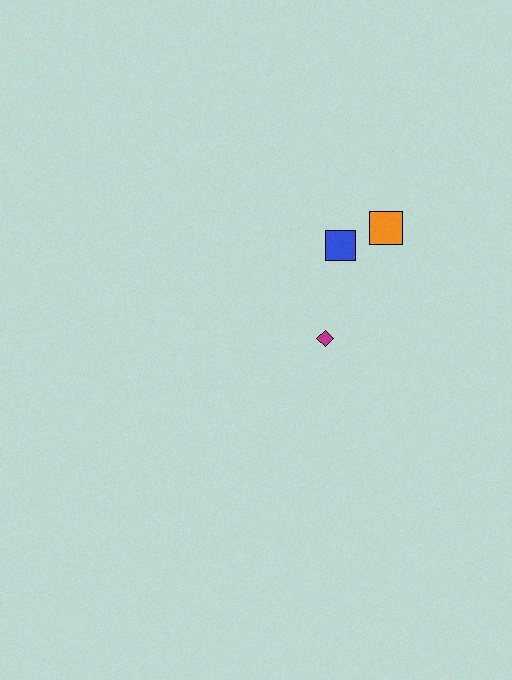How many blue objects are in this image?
There is 1 blue object.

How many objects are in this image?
There are 3 objects.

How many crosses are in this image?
There are no crosses.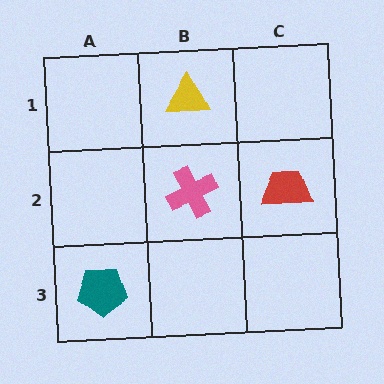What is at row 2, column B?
A pink cross.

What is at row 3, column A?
A teal pentagon.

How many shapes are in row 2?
2 shapes.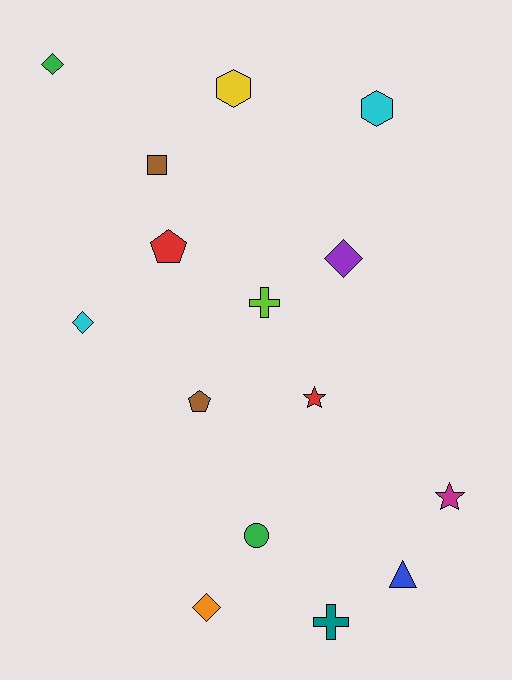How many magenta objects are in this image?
There is 1 magenta object.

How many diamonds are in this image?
There are 4 diamonds.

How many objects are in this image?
There are 15 objects.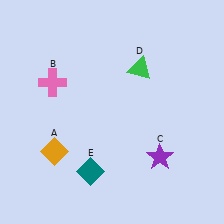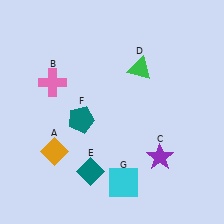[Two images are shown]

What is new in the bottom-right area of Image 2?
A cyan square (G) was added in the bottom-right area of Image 2.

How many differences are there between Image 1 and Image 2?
There are 2 differences between the two images.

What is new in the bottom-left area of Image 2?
A teal pentagon (F) was added in the bottom-left area of Image 2.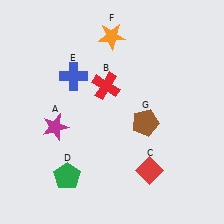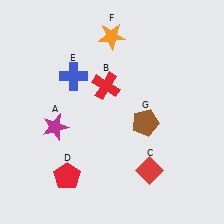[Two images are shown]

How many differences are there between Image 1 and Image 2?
There is 1 difference between the two images.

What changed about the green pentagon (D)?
In Image 1, D is green. In Image 2, it changed to red.